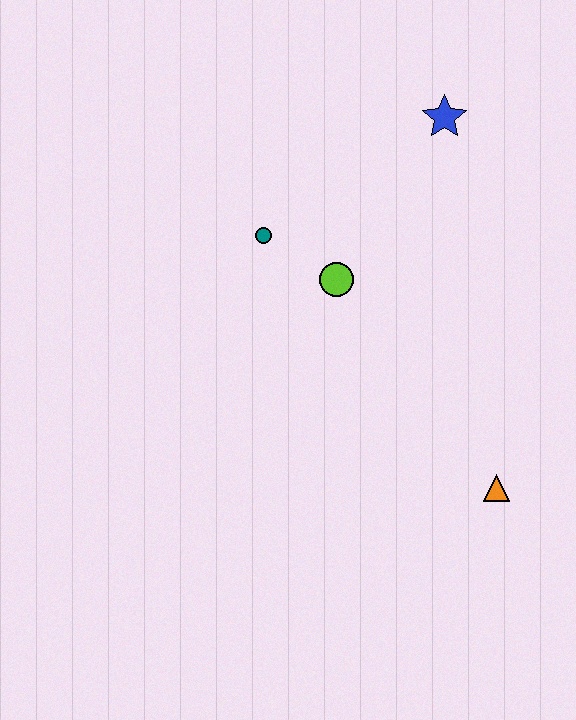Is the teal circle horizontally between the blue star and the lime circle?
No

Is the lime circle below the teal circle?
Yes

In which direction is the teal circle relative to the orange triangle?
The teal circle is above the orange triangle.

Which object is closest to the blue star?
The lime circle is closest to the blue star.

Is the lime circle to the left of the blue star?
Yes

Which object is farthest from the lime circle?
The orange triangle is farthest from the lime circle.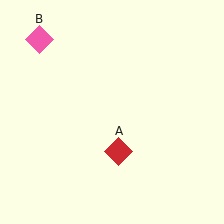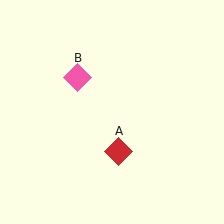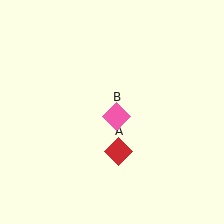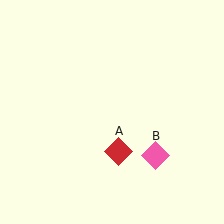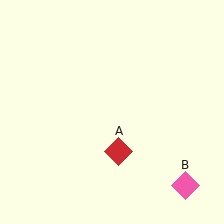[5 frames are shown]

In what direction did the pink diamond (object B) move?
The pink diamond (object B) moved down and to the right.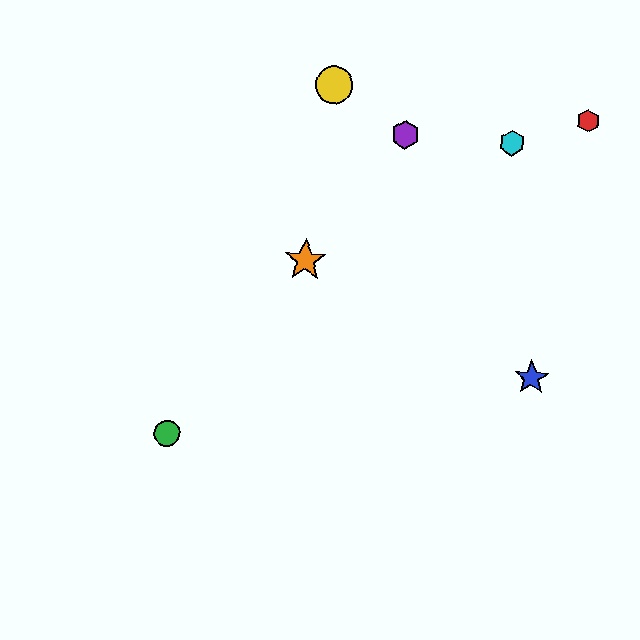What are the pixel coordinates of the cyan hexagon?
The cyan hexagon is at (512, 143).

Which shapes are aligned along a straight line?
The green circle, the purple hexagon, the orange star are aligned along a straight line.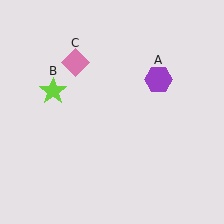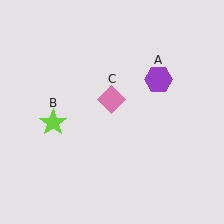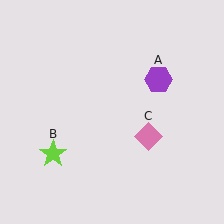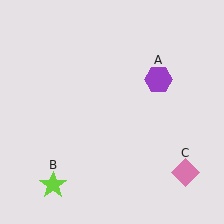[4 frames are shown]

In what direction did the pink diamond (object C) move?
The pink diamond (object C) moved down and to the right.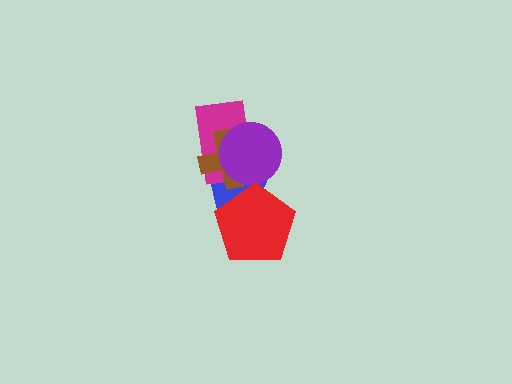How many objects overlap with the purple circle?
3 objects overlap with the purple circle.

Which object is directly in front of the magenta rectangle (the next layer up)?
The brown cross is directly in front of the magenta rectangle.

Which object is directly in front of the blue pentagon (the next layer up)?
The magenta rectangle is directly in front of the blue pentagon.